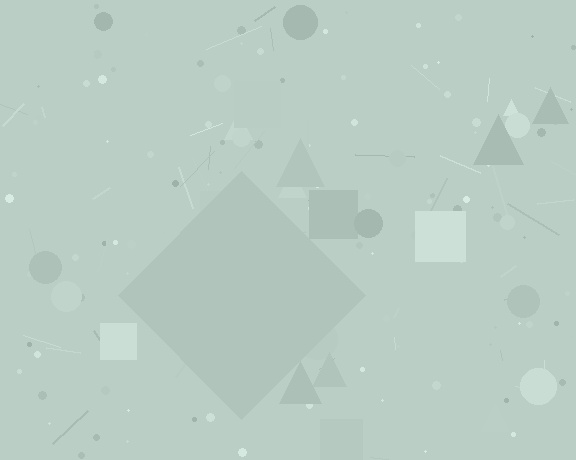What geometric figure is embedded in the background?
A diamond is embedded in the background.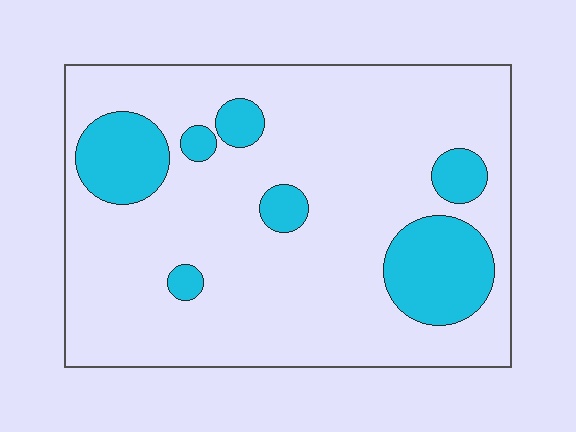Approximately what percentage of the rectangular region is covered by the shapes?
Approximately 20%.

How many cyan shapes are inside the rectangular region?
7.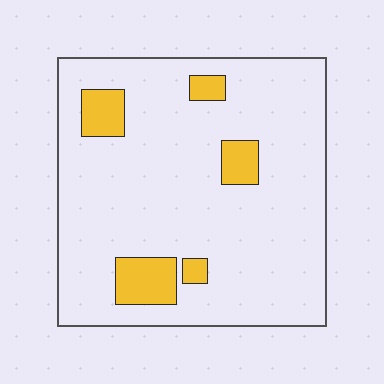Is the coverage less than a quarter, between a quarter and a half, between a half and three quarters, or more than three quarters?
Less than a quarter.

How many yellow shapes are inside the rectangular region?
5.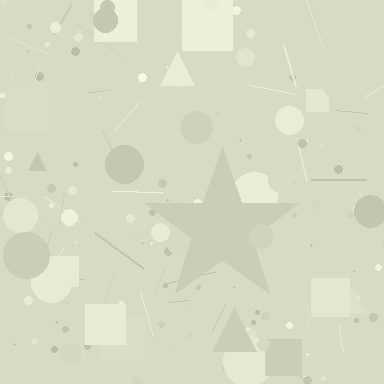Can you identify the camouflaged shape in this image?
The camouflaged shape is a star.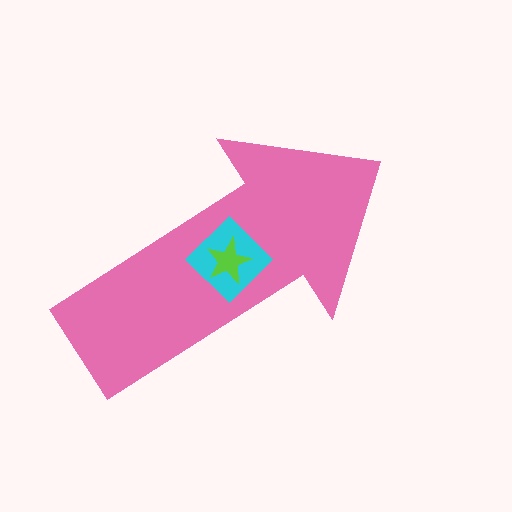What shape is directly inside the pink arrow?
The cyan diamond.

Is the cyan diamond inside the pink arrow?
Yes.